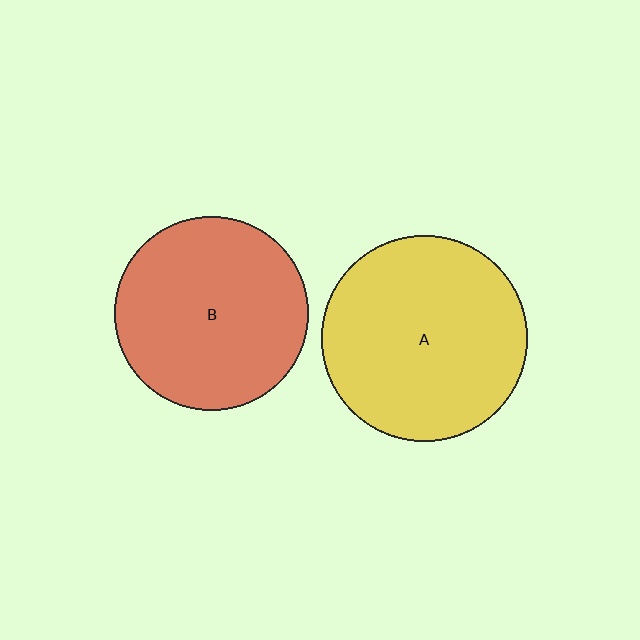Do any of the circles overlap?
No, none of the circles overlap.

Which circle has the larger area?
Circle A (yellow).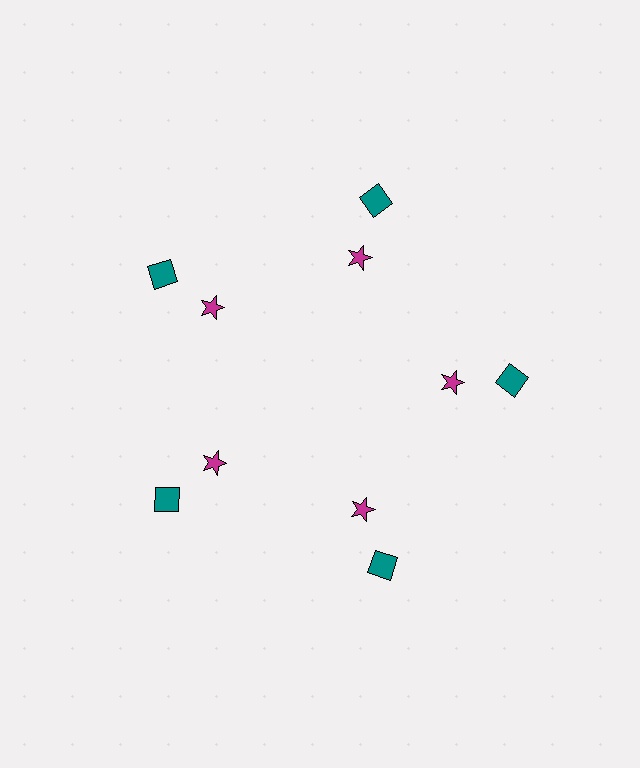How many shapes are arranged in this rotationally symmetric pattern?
There are 10 shapes, arranged in 5 groups of 2.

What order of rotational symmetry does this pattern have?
This pattern has 5-fold rotational symmetry.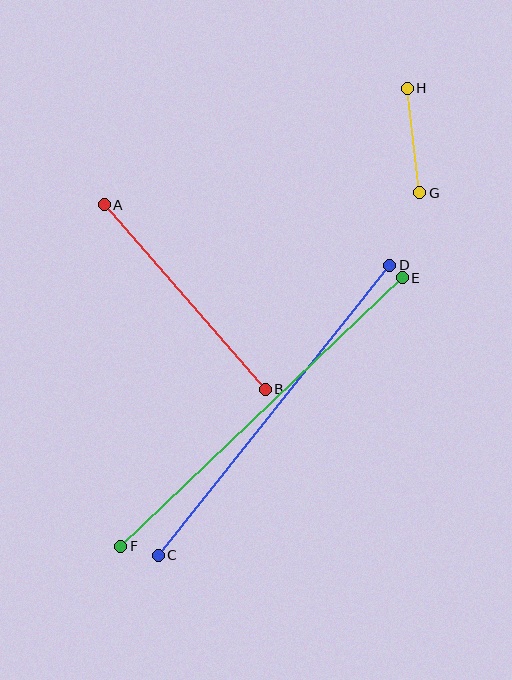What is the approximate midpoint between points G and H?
The midpoint is at approximately (413, 140) pixels.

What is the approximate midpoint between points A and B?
The midpoint is at approximately (185, 297) pixels.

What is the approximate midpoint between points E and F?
The midpoint is at approximately (262, 412) pixels.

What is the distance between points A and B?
The distance is approximately 245 pixels.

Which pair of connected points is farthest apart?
Points E and F are farthest apart.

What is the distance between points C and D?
The distance is approximately 371 pixels.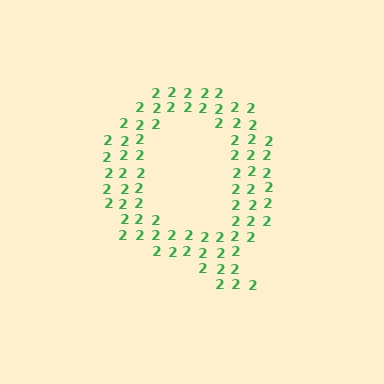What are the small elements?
The small elements are digit 2's.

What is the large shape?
The large shape is the letter Q.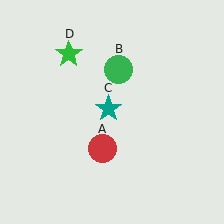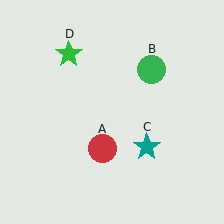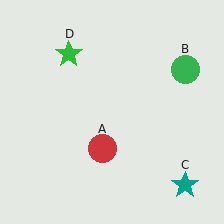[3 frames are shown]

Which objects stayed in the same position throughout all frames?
Red circle (object A) and green star (object D) remained stationary.